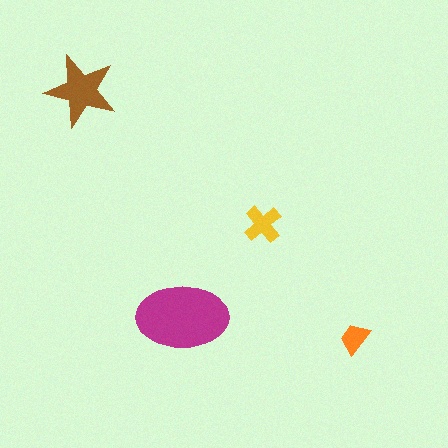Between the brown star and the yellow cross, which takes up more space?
The brown star.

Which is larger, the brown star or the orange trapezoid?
The brown star.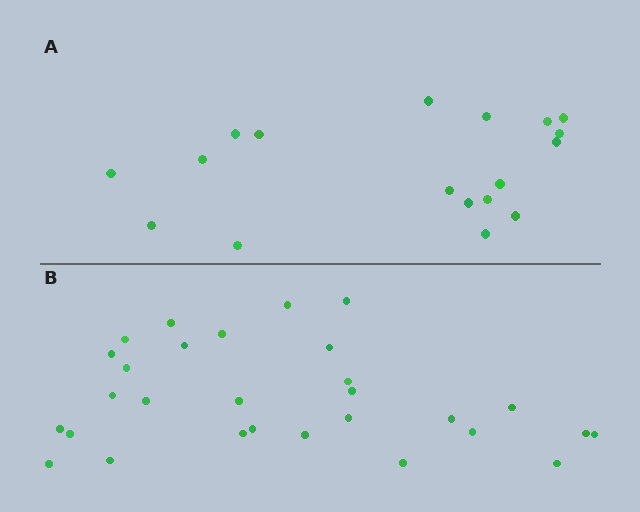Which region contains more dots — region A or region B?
Region B (the bottom region) has more dots.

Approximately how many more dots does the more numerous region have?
Region B has roughly 12 or so more dots than region A.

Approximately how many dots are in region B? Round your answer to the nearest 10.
About 30 dots. (The exact count is 29, which rounds to 30.)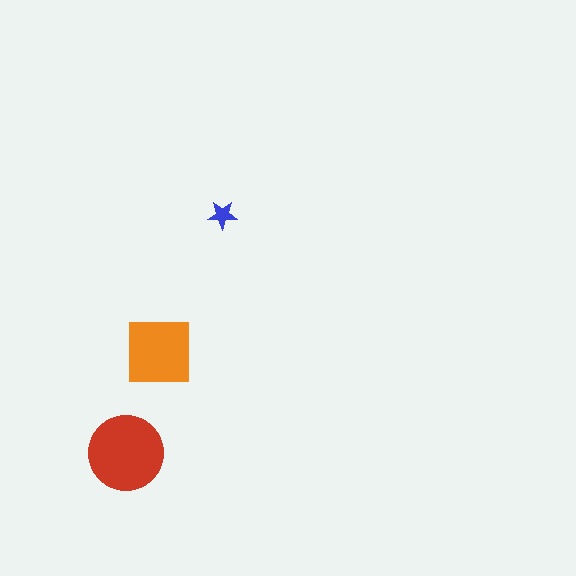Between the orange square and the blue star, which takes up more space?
The orange square.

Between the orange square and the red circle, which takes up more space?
The red circle.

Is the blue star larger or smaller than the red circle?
Smaller.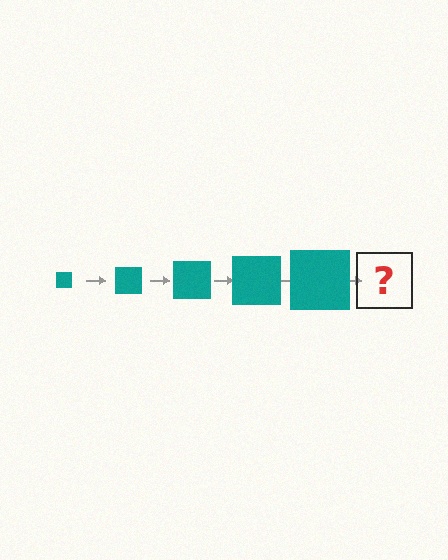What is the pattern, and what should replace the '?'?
The pattern is that the square gets progressively larger each step. The '?' should be a teal square, larger than the previous one.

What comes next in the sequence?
The next element should be a teal square, larger than the previous one.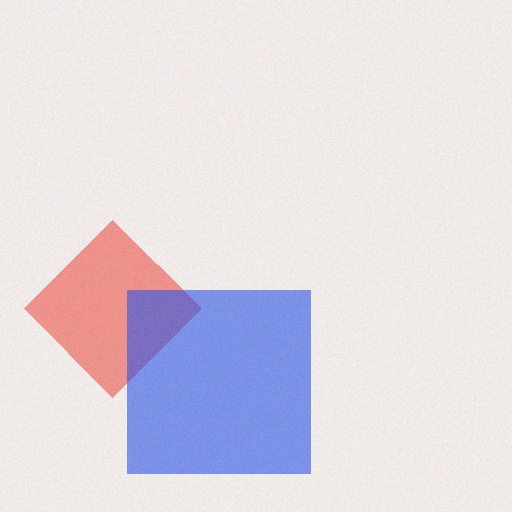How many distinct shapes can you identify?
There are 2 distinct shapes: a red diamond, a blue square.